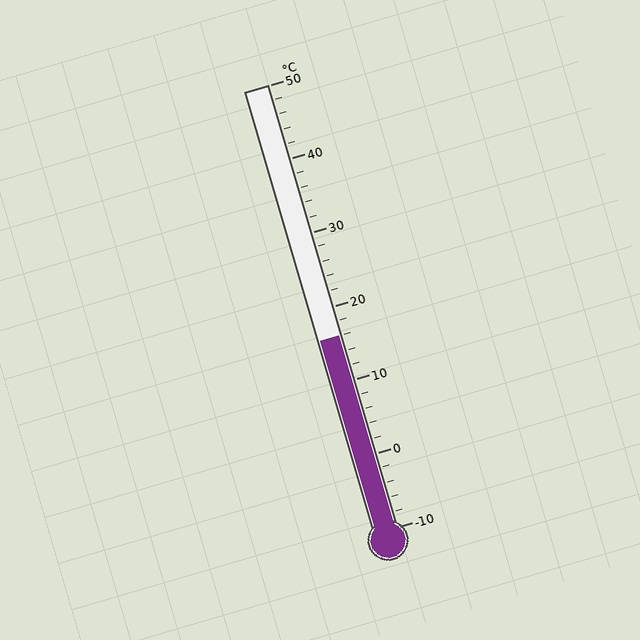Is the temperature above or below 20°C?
The temperature is below 20°C.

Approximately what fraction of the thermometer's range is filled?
The thermometer is filled to approximately 45% of its range.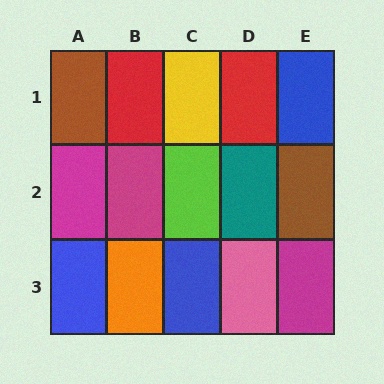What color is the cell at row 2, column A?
Magenta.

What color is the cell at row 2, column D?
Teal.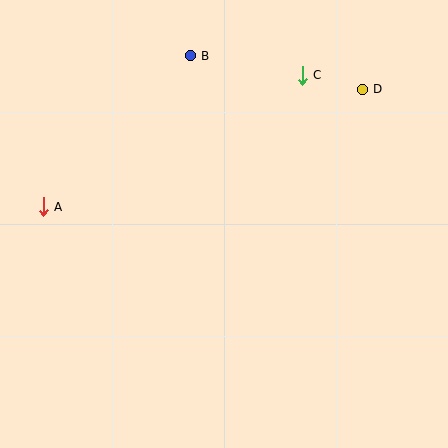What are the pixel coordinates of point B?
Point B is at (190, 56).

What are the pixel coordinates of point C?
Point C is at (302, 75).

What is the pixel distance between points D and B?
The distance between D and B is 175 pixels.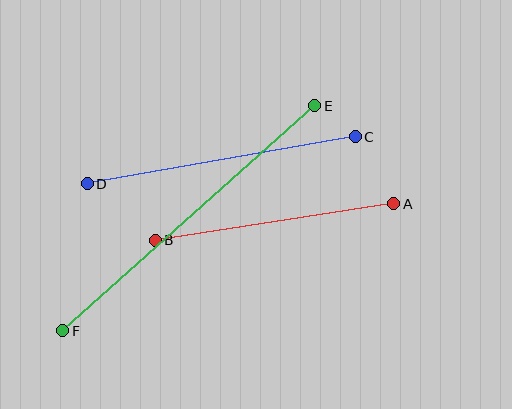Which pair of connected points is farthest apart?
Points E and F are farthest apart.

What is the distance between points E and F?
The distance is approximately 338 pixels.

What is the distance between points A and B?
The distance is approximately 241 pixels.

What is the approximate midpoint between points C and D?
The midpoint is at approximately (221, 160) pixels.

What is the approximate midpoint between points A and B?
The midpoint is at approximately (274, 222) pixels.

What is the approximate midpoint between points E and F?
The midpoint is at approximately (189, 218) pixels.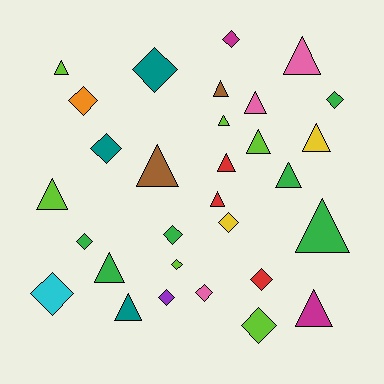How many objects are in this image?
There are 30 objects.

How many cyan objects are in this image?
There is 1 cyan object.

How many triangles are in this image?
There are 16 triangles.